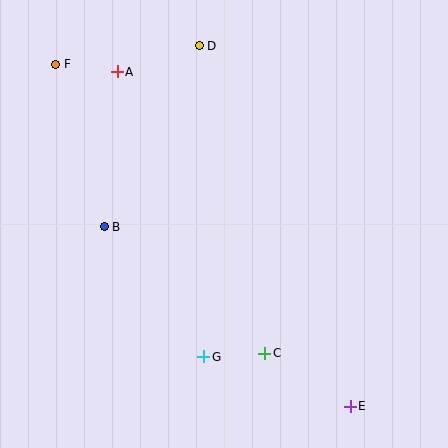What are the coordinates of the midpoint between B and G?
The midpoint between B and G is at (154, 292).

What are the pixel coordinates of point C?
Point C is at (265, 353).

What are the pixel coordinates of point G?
Point G is at (204, 357).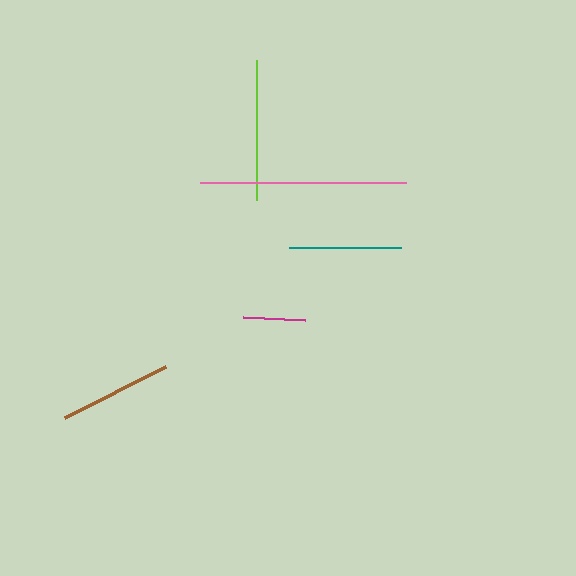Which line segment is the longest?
The pink line is the longest at approximately 206 pixels.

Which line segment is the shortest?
The magenta line is the shortest at approximately 62 pixels.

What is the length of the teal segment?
The teal segment is approximately 112 pixels long.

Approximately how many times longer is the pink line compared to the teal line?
The pink line is approximately 1.8 times the length of the teal line.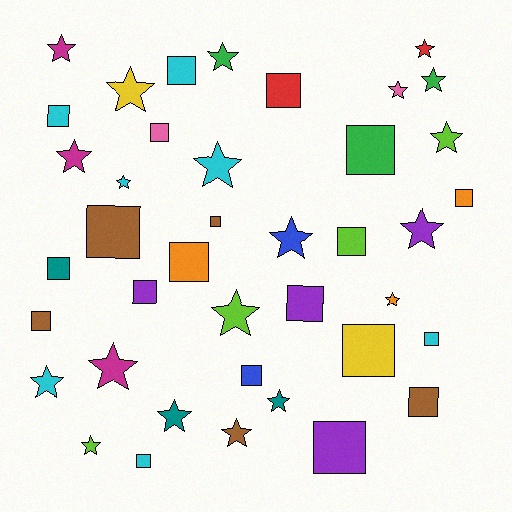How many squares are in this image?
There are 20 squares.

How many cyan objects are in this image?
There are 7 cyan objects.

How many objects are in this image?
There are 40 objects.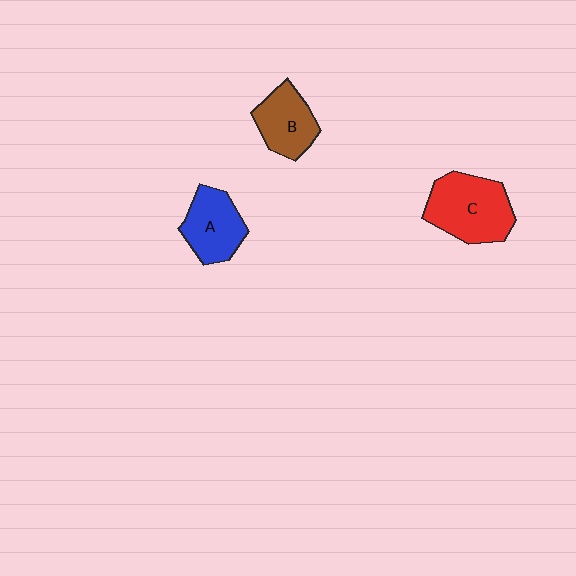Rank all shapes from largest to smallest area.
From largest to smallest: C (red), A (blue), B (brown).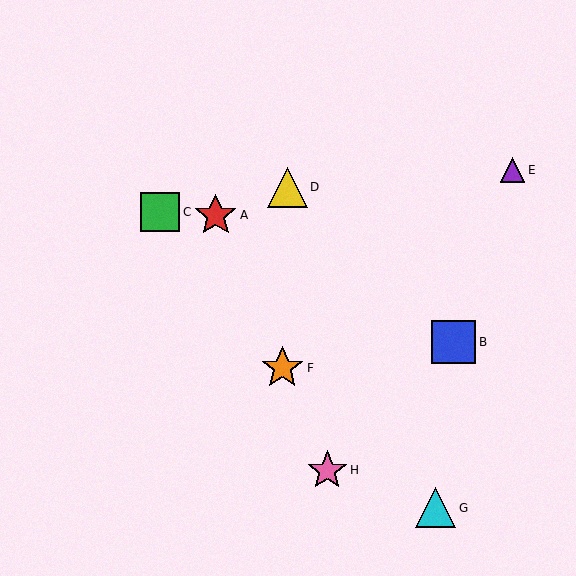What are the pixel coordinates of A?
Object A is at (216, 215).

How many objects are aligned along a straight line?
3 objects (A, F, H) are aligned along a straight line.